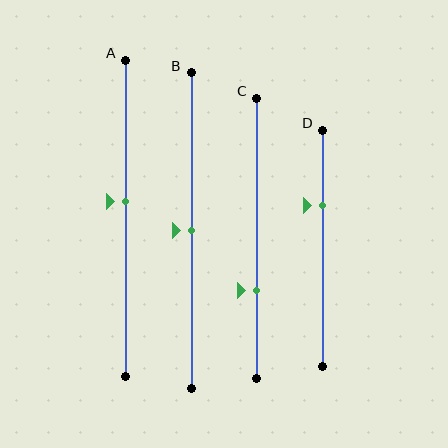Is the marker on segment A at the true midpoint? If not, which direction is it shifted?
No, the marker on segment A is shifted upward by about 5% of the segment length.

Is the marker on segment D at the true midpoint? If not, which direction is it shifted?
No, the marker on segment D is shifted upward by about 18% of the segment length.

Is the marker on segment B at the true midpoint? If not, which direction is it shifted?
Yes, the marker on segment B is at the true midpoint.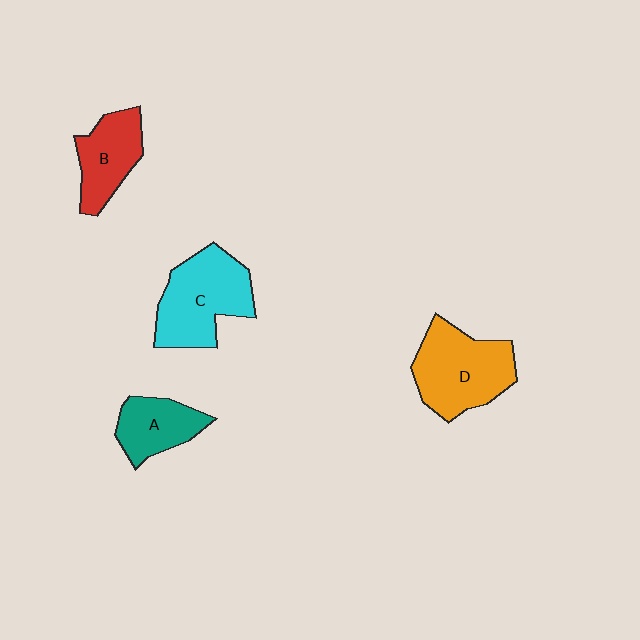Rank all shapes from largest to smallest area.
From largest to smallest: D (orange), C (cyan), B (red), A (teal).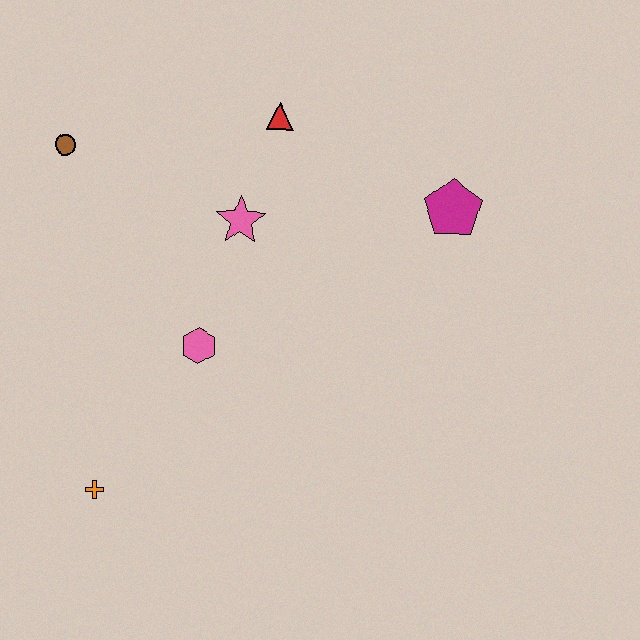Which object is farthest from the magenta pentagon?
The orange cross is farthest from the magenta pentagon.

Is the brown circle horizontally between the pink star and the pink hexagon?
No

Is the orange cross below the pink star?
Yes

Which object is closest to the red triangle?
The pink star is closest to the red triangle.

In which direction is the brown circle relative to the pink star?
The brown circle is to the left of the pink star.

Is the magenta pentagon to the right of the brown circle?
Yes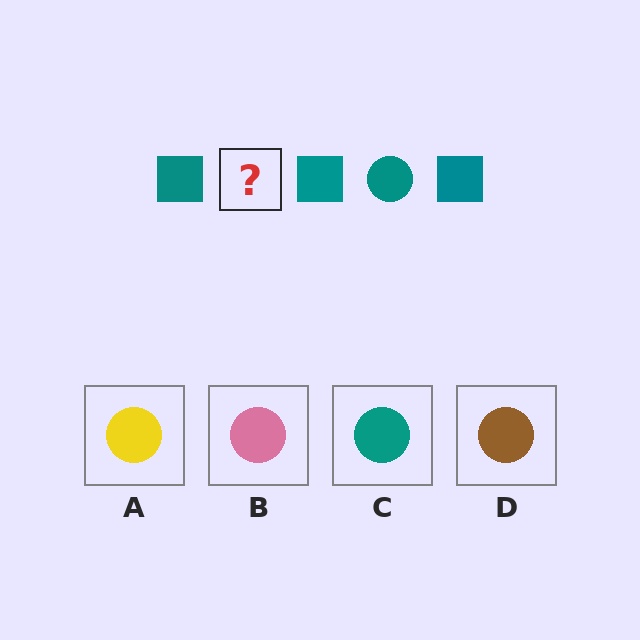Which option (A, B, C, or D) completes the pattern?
C.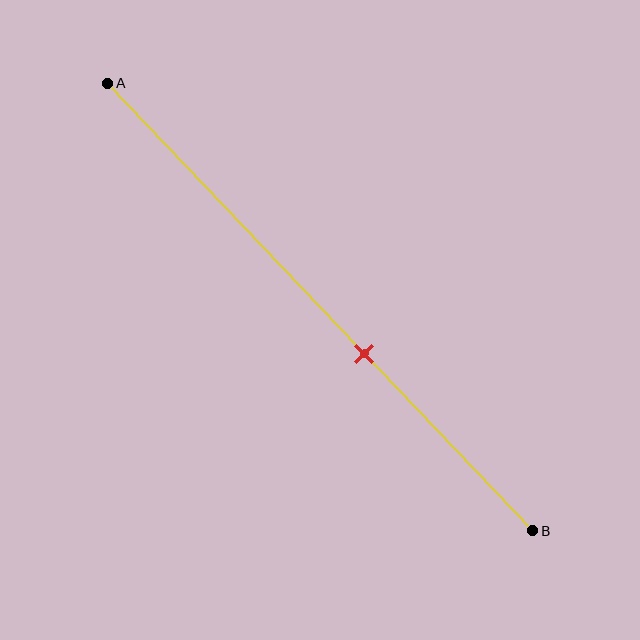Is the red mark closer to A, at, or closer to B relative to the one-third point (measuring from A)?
The red mark is closer to point B than the one-third point of segment AB.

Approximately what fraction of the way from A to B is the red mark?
The red mark is approximately 60% of the way from A to B.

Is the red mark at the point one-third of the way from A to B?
No, the mark is at about 60% from A, not at the 33% one-third point.